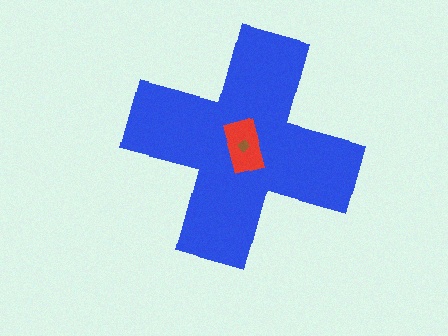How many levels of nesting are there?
3.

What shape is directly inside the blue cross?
The red rectangle.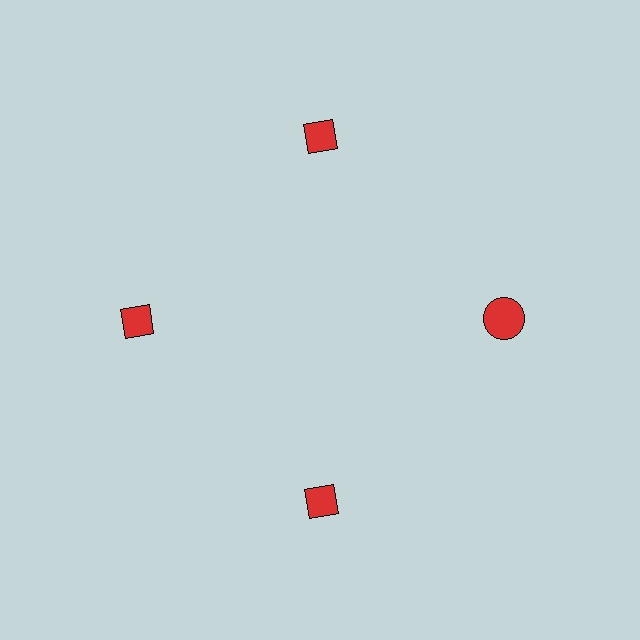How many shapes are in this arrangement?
There are 4 shapes arranged in a ring pattern.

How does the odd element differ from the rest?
It has a different shape: circle instead of diamond.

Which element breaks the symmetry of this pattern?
The red circle at roughly the 3 o'clock position breaks the symmetry. All other shapes are red diamonds.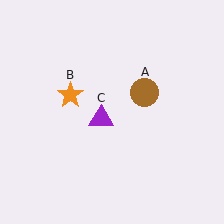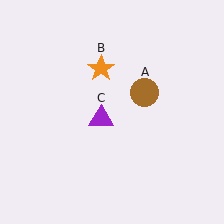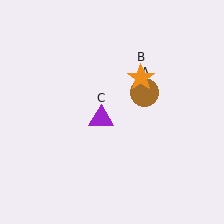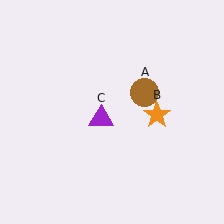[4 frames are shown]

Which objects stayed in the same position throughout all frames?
Brown circle (object A) and purple triangle (object C) remained stationary.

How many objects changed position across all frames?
1 object changed position: orange star (object B).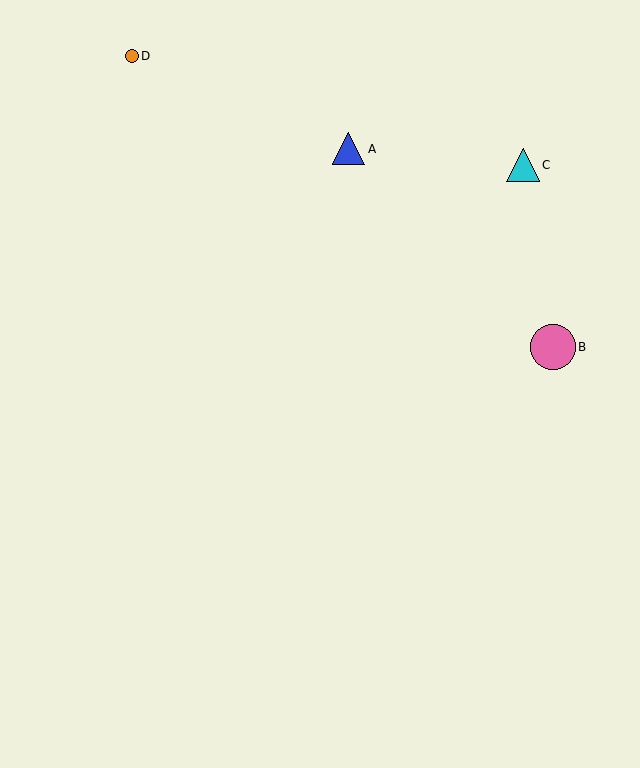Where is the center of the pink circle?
The center of the pink circle is at (553, 347).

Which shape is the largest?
The pink circle (labeled B) is the largest.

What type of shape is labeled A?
Shape A is a blue triangle.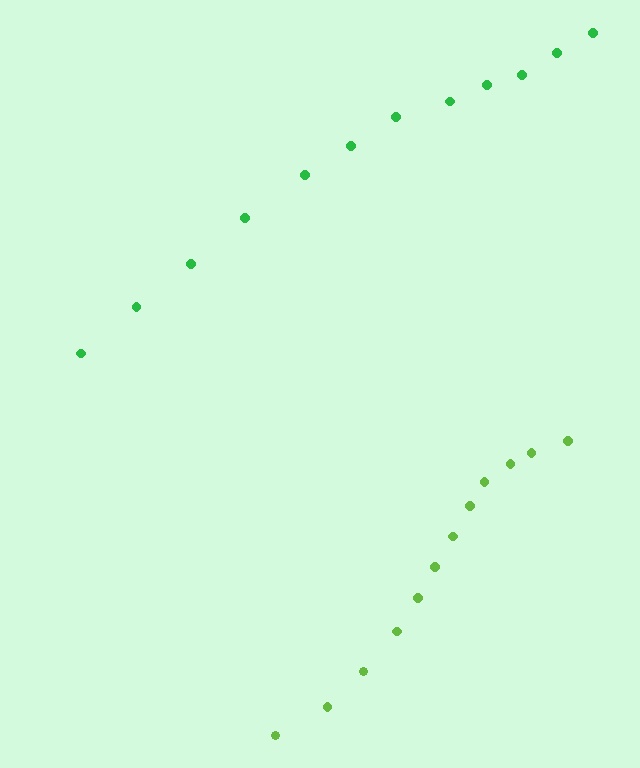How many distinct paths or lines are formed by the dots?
There are 2 distinct paths.